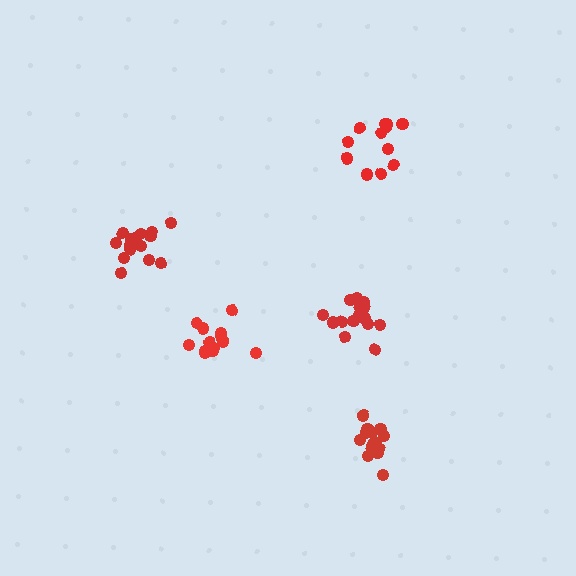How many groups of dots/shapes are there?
There are 5 groups.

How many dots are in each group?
Group 1: 14 dots, Group 2: 15 dots, Group 3: 12 dots, Group 4: 15 dots, Group 5: 16 dots (72 total).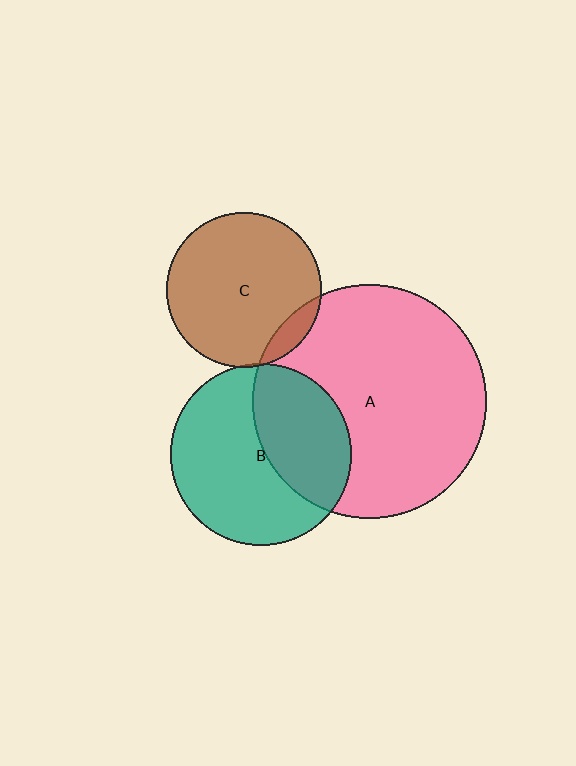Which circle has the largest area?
Circle A (pink).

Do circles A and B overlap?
Yes.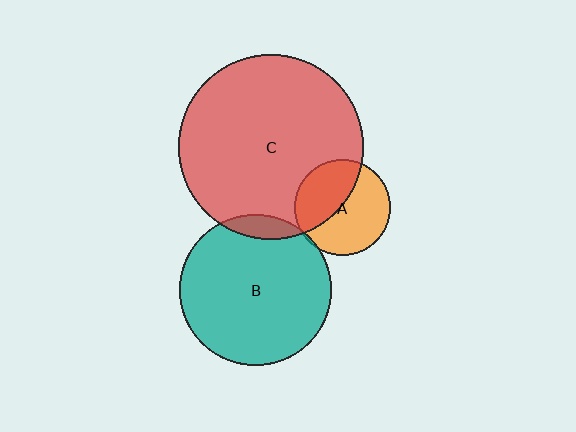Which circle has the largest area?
Circle C (red).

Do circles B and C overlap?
Yes.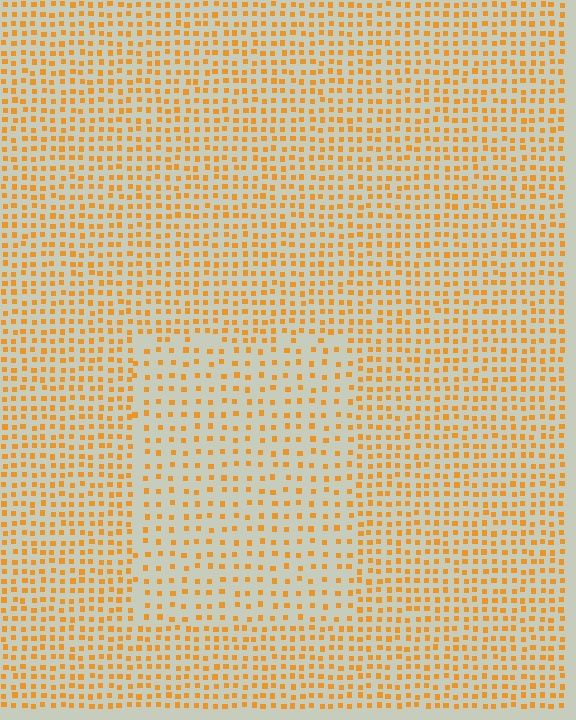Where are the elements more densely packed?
The elements are more densely packed outside the rectangle boundary.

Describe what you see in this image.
The image contains small orange elements arranged at two different densities. A rectangle-shaped region is visible where the elements are less densely packed than the surrounding area.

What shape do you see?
I see a rectangle.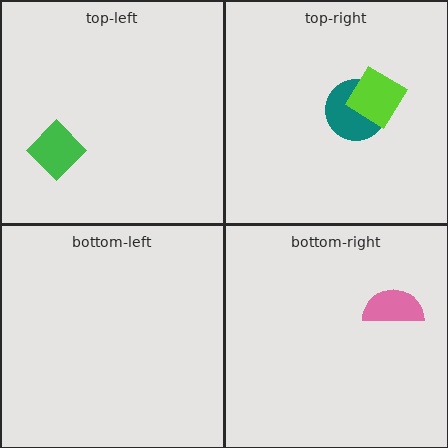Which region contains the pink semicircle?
The bottom-right region.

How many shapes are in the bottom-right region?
1.